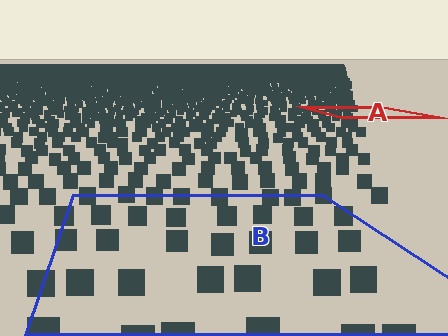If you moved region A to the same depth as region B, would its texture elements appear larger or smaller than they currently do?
They would appear larger. At a closer depth, the same texture elements are projected at a bigger on-screen size.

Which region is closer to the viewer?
Region B is closer. The texture elements there are larger and more spread out.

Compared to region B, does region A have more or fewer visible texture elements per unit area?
Region A has more texture elements per unit area — they are packed more densely because it is farther away.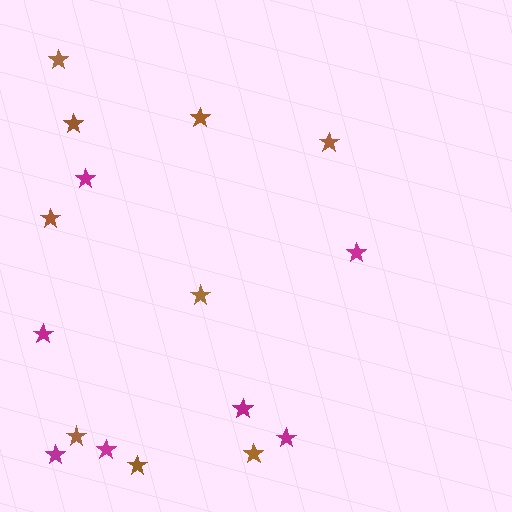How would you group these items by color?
There are 2 groups: one group of magenta stars (7) and one group of brown stars (9).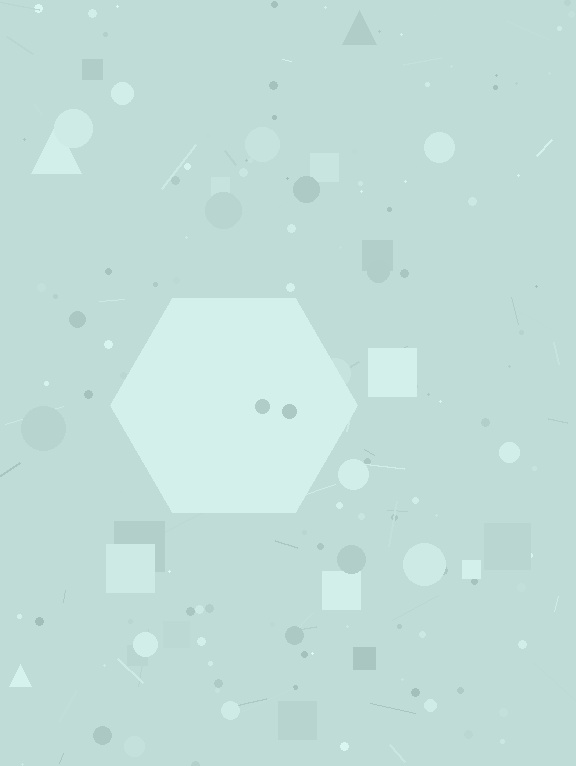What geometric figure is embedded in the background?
A hexagon is embedded in the background.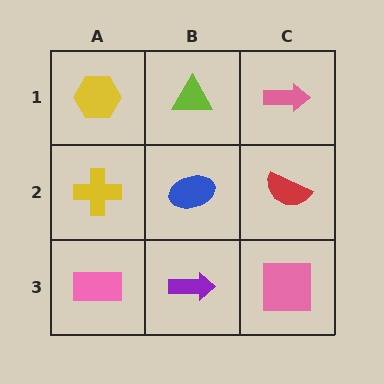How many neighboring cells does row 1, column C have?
2.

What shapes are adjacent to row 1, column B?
A blue ellipse (row 2, column B), a yellow hexagon (row 1, column A), a pink arrow (row 1, column C).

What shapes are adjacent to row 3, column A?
A yellow cross (row 2, column A), a purple arrow (row 3, column B).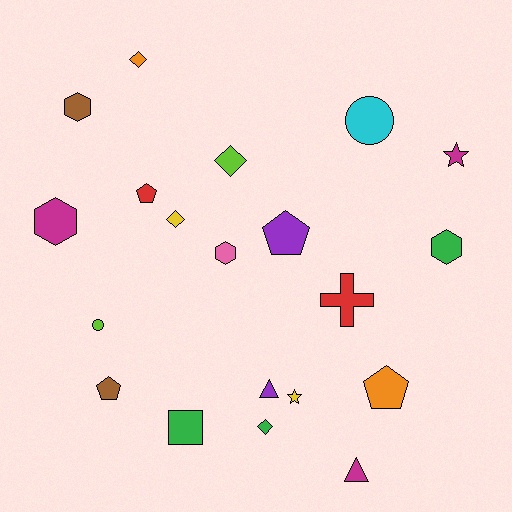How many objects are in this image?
There are 20 objects.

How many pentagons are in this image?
There are 4 pentagons.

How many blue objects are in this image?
There are no blue objects.